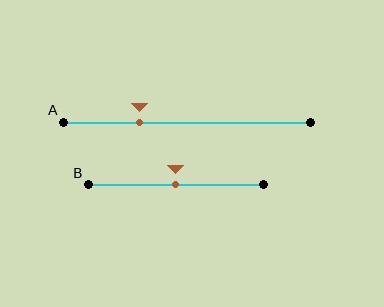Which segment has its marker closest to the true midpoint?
Segment B has its marker closest to the true midpoint.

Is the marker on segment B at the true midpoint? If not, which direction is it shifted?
Yes, the marker on segment B is at the true midpoint.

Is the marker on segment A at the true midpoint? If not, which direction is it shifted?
No, the marker on segment A is shifted to the left by about 19% of the segment length.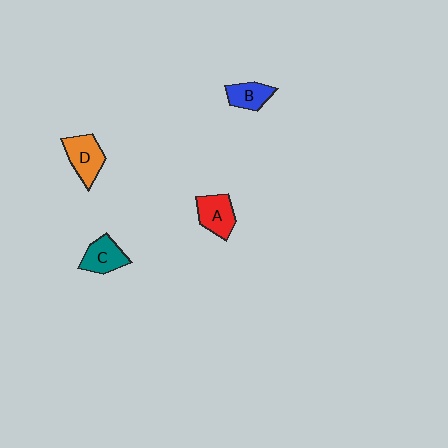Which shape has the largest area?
Shape D (orange).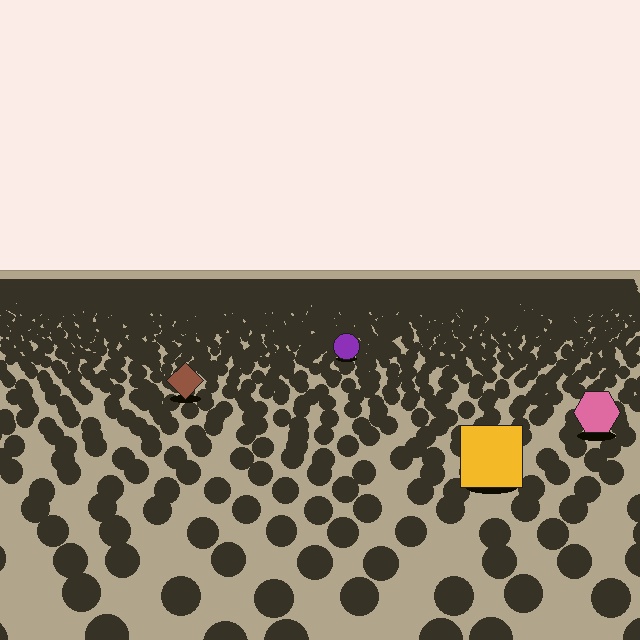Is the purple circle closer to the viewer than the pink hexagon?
No. The pink hexagon is closer — you can tell from the texture gradient: the ground texture is coarser near it.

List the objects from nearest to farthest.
From nearest to farthest: the yellow square, the pink hexagon, the brown diamond, the purple circle.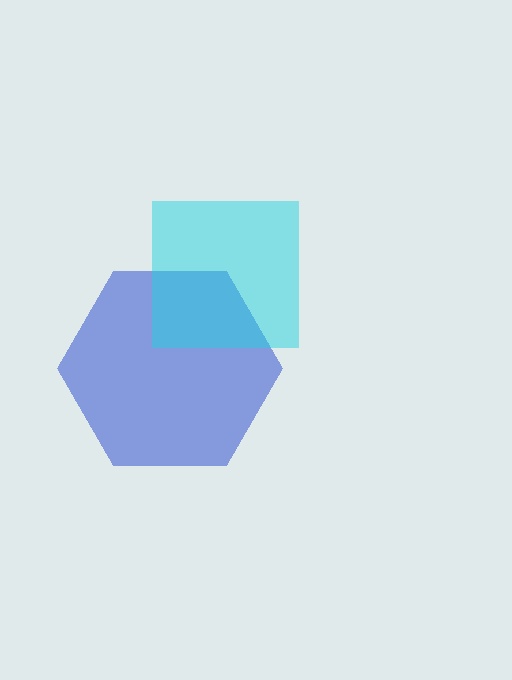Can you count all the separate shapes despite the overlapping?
Yes, there are 2 separate shapes.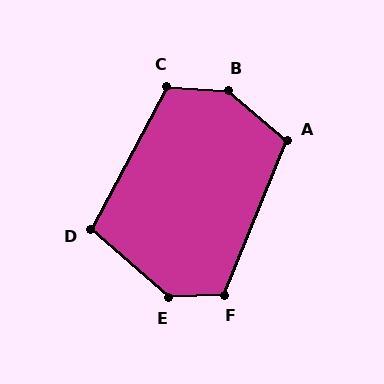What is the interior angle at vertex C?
Approximately 115 degrees (obtuse).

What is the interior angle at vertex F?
Approximately 114 degrees (obtuse).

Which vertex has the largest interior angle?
B, at approximately 142 degrees.